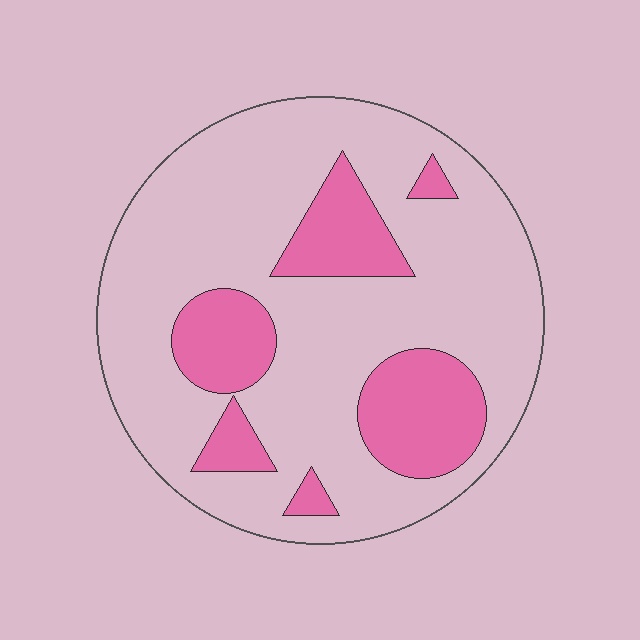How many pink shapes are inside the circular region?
6.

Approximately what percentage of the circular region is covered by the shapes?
Approximately 25%.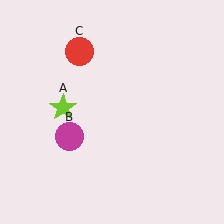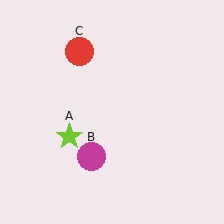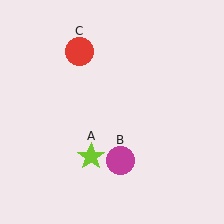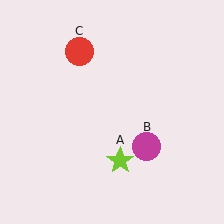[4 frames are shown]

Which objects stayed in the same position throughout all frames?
Red circle (object C) remained stationary.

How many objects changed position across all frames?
2 objects changed position: lime star (object A), magenta circle (object B).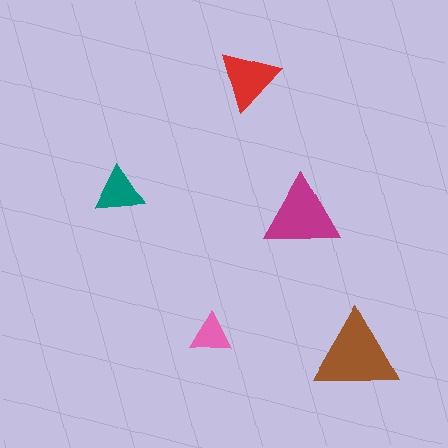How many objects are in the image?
There are 5 objects in the image.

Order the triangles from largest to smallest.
the brown one, the magenta one, the red one, the teal one, the pink one.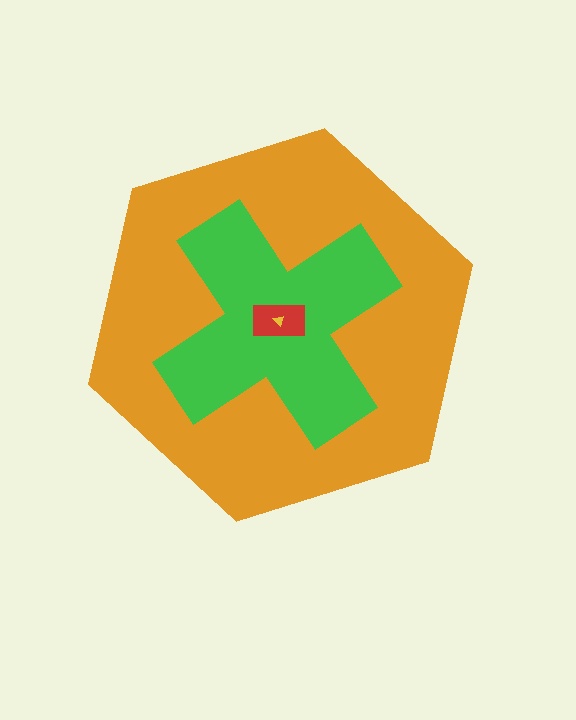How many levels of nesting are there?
4.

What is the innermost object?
The yellow triangle.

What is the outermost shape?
The orange hexagon.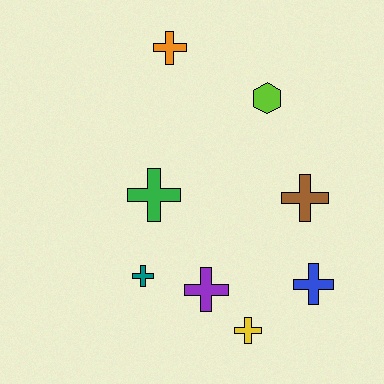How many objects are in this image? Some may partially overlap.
There are 8 objects.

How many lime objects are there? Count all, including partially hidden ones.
There is 1 lime object.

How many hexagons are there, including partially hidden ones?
There is 1 hexagon.